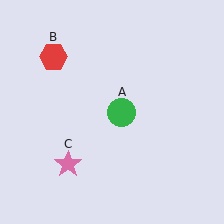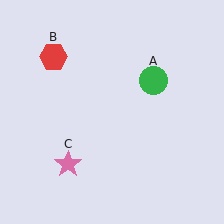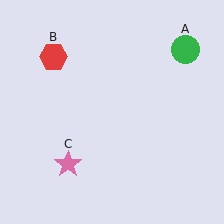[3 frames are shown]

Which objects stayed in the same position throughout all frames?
Red hexagon (object B) and pink star (object C) remained stationary.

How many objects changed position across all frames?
1 object changed position: green circle (object A).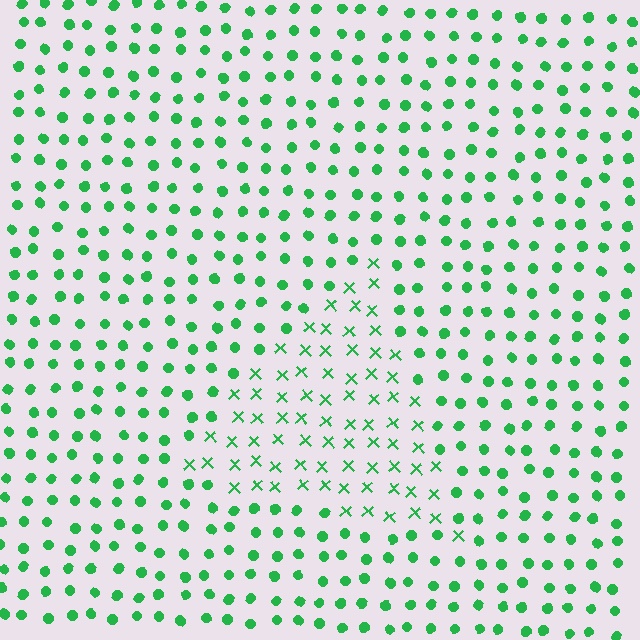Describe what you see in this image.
The image is filled with small green elements arranged in a uniform grid. A triangle-shaped region contains X marks, while the surrounding area contains circles. The boundary is defined purely by the change in element shape.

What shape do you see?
I see a triangle.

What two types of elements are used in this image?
The image uses X marks inside the triangle region and circles outside it.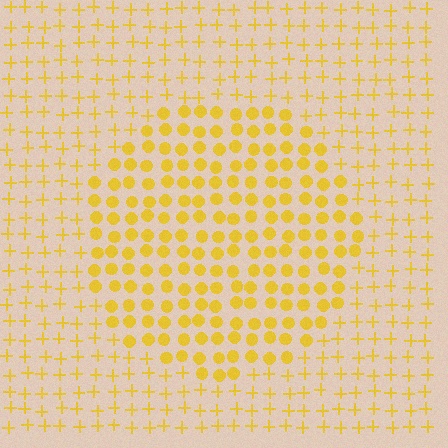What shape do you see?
I see a circle.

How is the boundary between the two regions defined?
The boundary is defined by a change in element shape: circles inside vs. plus signs outside. All elements share the same color and spacing.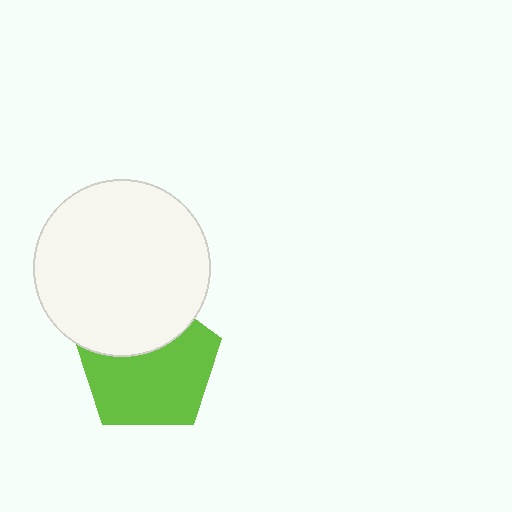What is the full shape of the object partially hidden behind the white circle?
The partially hidden object is a lime pentagon.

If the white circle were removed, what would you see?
You would see the complete lime pentagon.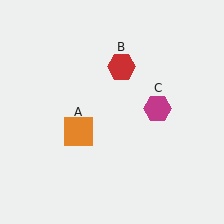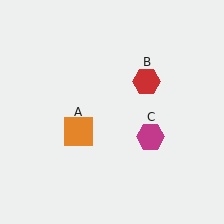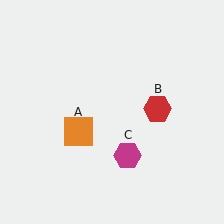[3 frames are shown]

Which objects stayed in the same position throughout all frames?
Orange square (object A) remained stationary.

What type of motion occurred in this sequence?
The red hexagon (object B), magenta hexagon (object C) rotated clockwise around the center of the scene.